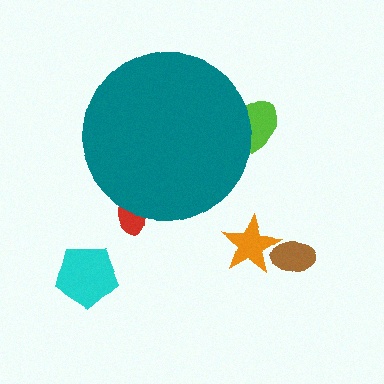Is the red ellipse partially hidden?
Yes, the red ellipse is partially hidden behind the teal circle.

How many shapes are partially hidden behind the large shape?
2 shapes are partially hidden.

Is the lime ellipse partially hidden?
Yes, the lime ellipse is partially hidden behind the teal circle.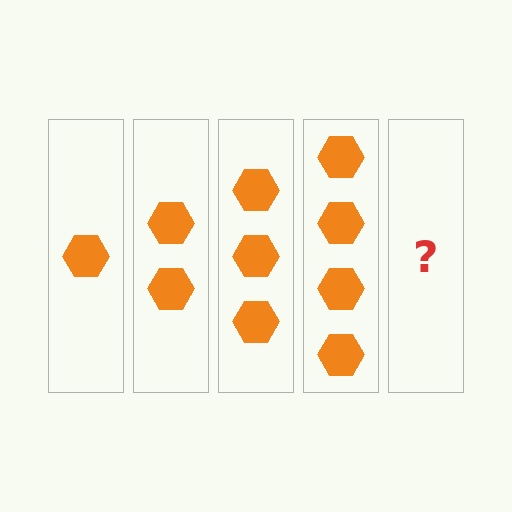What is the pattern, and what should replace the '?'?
The pattern is that each step adds one more hexagon. The '?' should be 5 hexagons.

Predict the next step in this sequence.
The next step is 5 hexagons.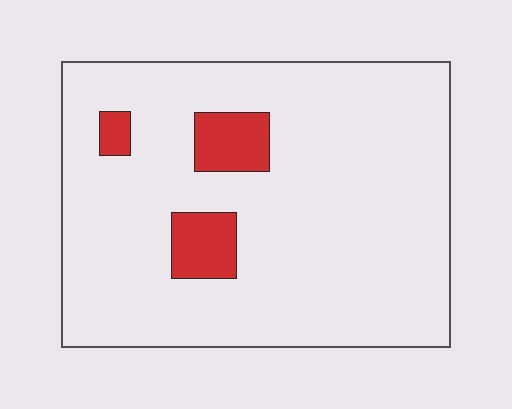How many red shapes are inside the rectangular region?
3.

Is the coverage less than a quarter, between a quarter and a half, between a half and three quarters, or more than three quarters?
Less than a quarter.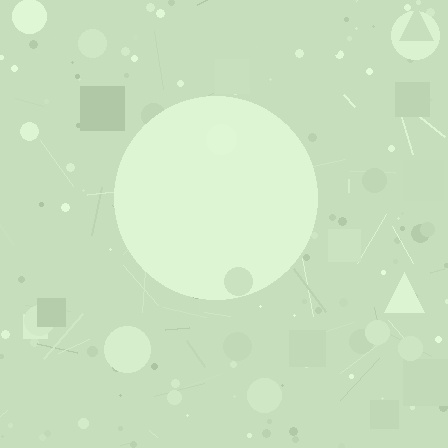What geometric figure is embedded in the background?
A circle is embedded in the background.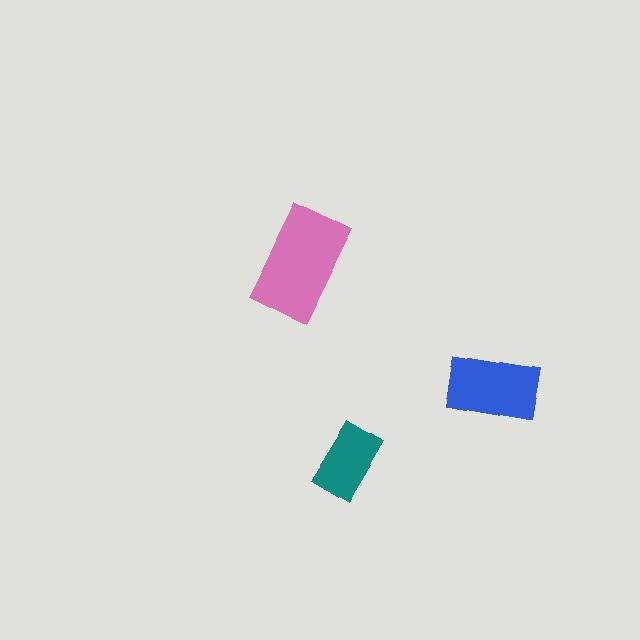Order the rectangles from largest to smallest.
the pink one, the blue one, the teal one.